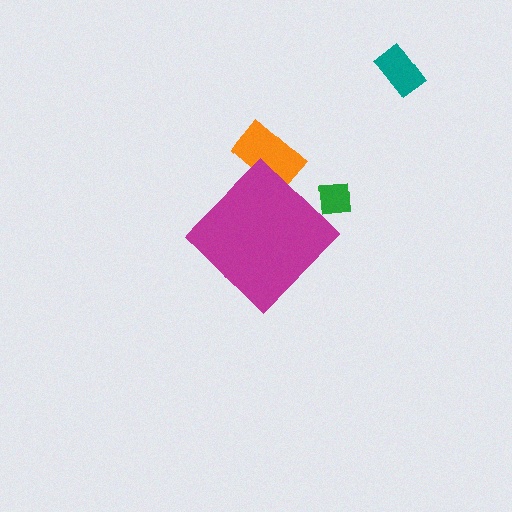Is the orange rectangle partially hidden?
Yes, the orange rectangle is partially hidden behind the magenta diamond.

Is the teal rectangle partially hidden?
No, the teal rectangle is fully visible.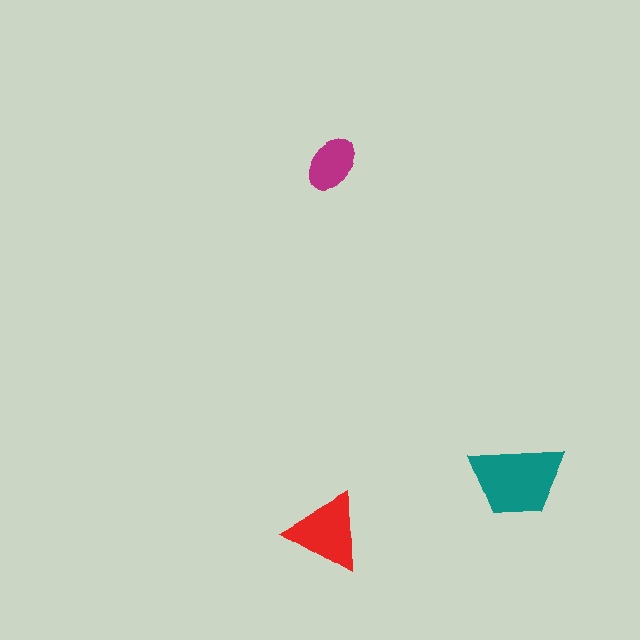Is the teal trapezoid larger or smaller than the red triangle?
Larger.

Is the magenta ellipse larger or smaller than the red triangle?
Smaller.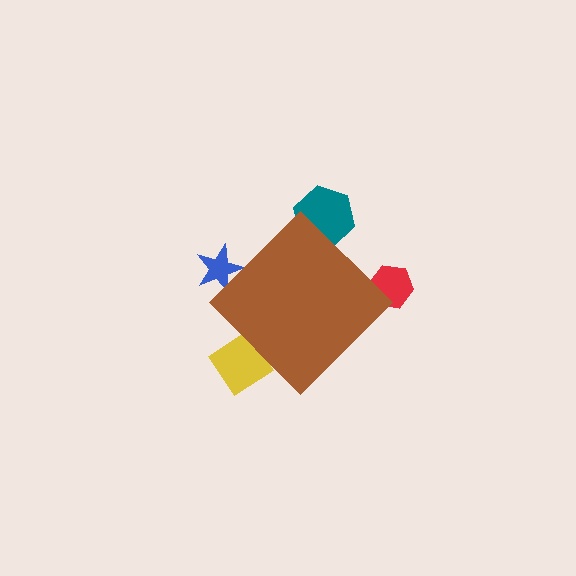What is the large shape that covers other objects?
A brown diamond.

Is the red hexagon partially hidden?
Yes, the red hexagon is partially hidden behind the brown diamond.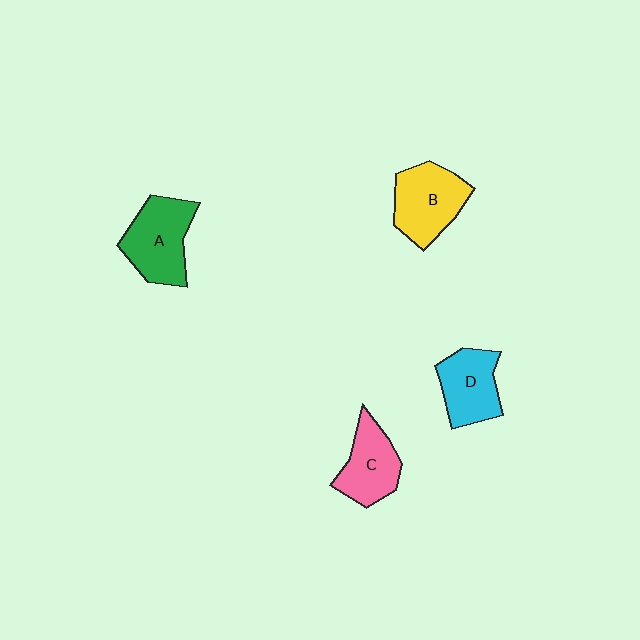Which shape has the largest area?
Shape A (green).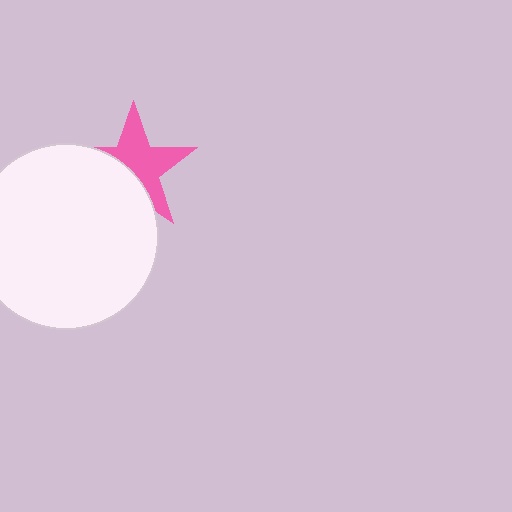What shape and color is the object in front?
The object in front is a white circle.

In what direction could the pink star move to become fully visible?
The pink star could move toward the upper-right. That would shift it out from behind the white circle entirely.